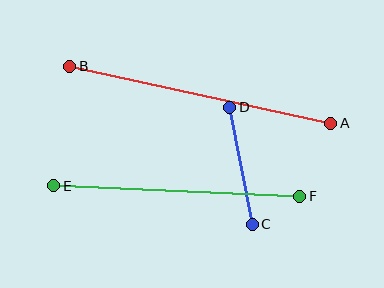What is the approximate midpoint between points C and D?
The midpoint is at approximately (241, 166) pixels.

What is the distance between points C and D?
The distance is approximately 119 pixels.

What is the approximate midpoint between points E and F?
The midpoint is at approximately (177, 191) pixels.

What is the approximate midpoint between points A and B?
The midpoint is at approximately (200, 95) pixels.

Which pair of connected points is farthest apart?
Points A and B are farthest apart.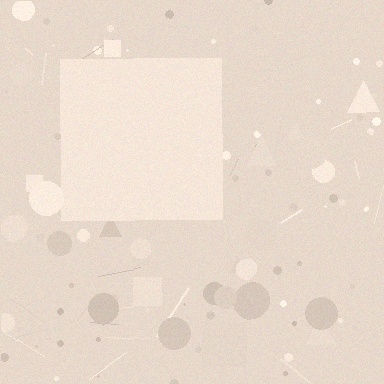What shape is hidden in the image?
A square is hidden in the image.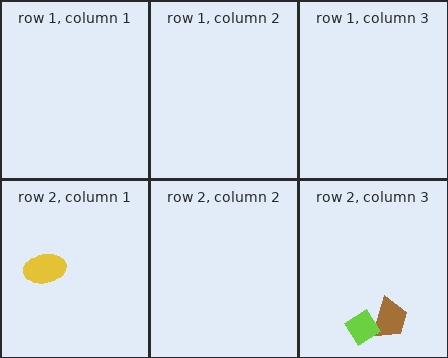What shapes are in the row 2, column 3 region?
The brown trapezoid, the lime diamond.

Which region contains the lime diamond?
The row 2, column 3 region.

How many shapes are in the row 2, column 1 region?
1.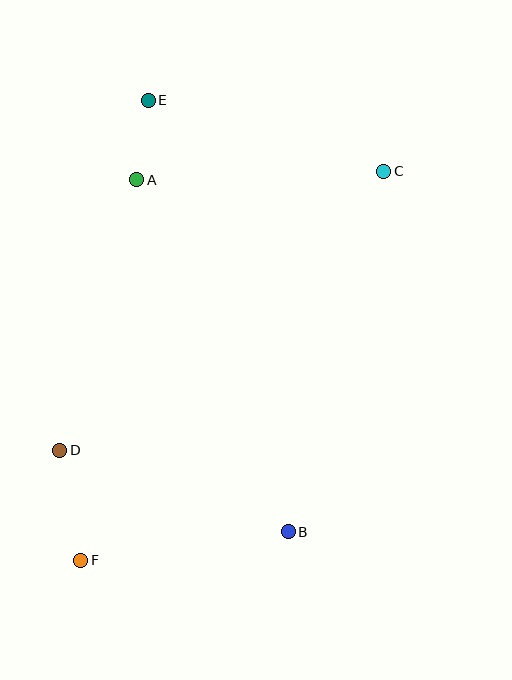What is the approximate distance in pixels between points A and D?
The distance between A and D is approximately 281 pixels.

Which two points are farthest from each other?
Points C and F are farthest from each other.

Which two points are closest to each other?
Points A and E are closest to each other.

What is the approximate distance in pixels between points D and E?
The distance between D and E is approximately 361 pixels.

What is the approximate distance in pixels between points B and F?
The distance between B and F is approximately 210 pixels.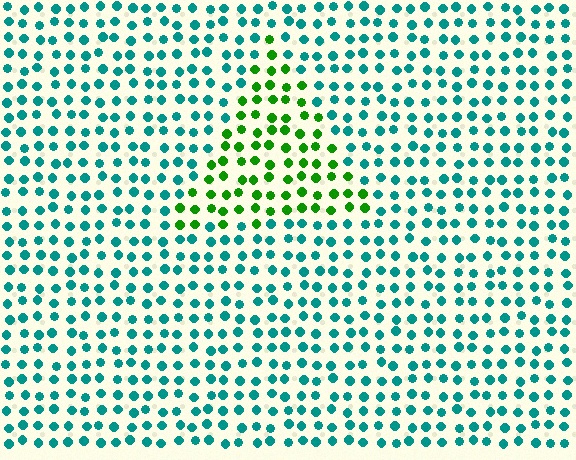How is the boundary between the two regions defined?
The boundary is defined purely by a slight shift in hue (about 60 degrees). Spacing, size, and orientation are identical on both sides.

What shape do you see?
I see a triangle.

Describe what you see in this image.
The image is filled with small teal elements in a uniform arrangement. A triangle-shaped region is visible where the elements are tinted to a slightly different hue, forming a subtle color boundary.